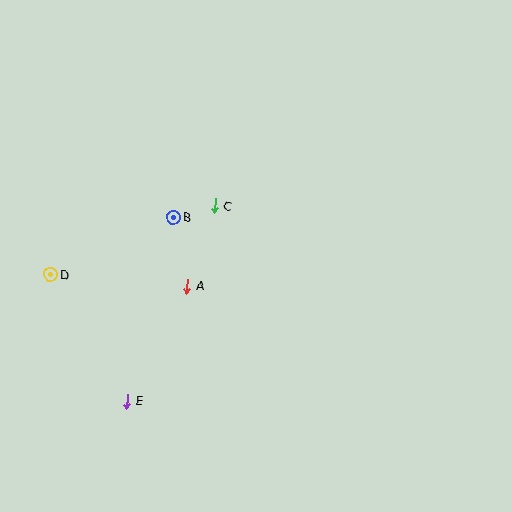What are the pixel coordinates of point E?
Point E is at (127, 401).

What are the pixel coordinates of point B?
Point B is at (173, 217).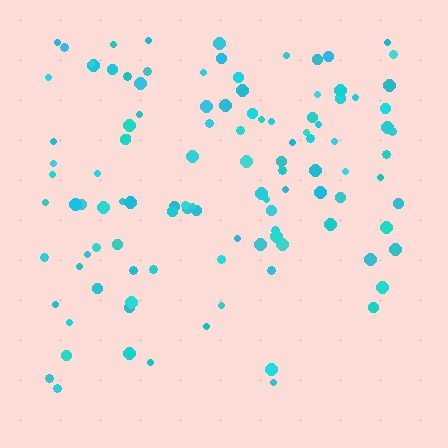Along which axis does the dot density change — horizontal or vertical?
Vertical.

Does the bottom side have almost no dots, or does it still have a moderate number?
Still a moderate number, just noticeably fewer than the top.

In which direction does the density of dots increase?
From bottom to top, with the top side densest.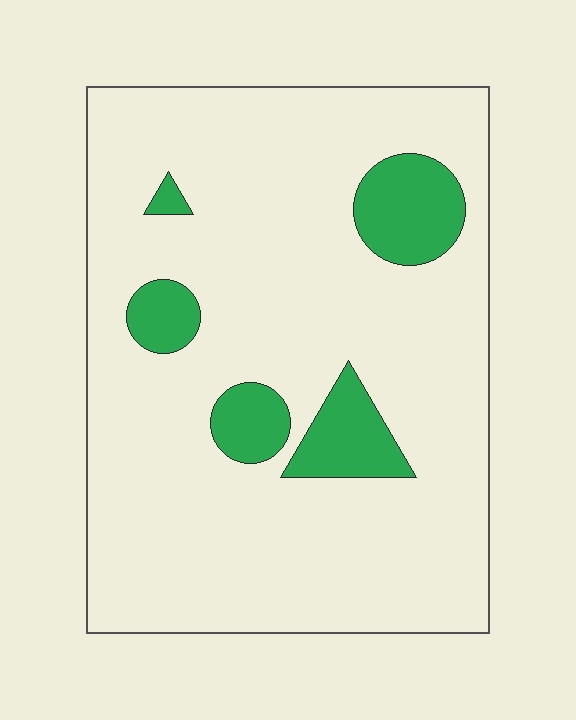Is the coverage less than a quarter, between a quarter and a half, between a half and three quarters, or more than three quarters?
Less than a quarter.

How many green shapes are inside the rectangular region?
5.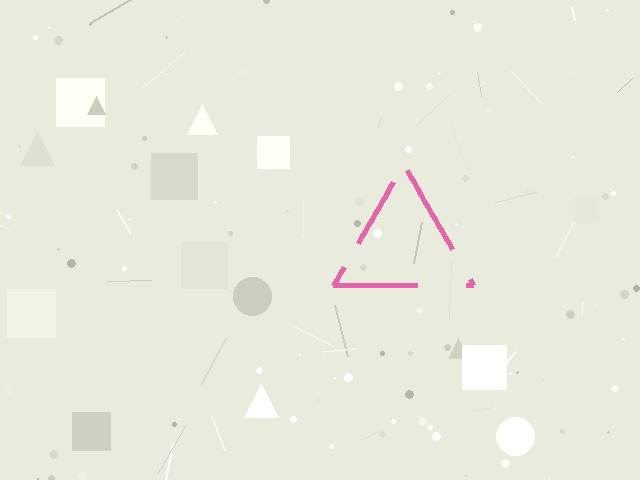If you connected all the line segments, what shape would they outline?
They would outline a triangle.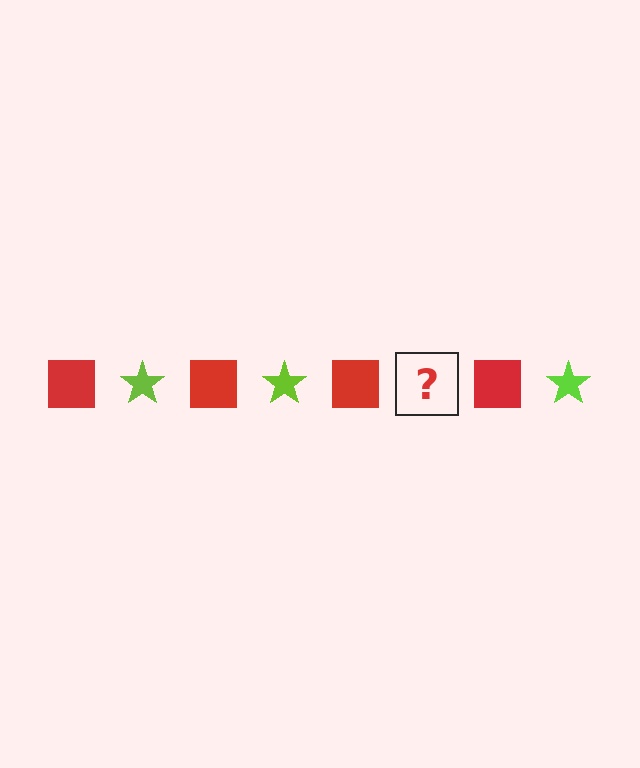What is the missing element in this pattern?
The missing element is a lime star.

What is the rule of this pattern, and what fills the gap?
The rule is that the pattern alternates between red square and lime star. The gap should be filled with a lime star.